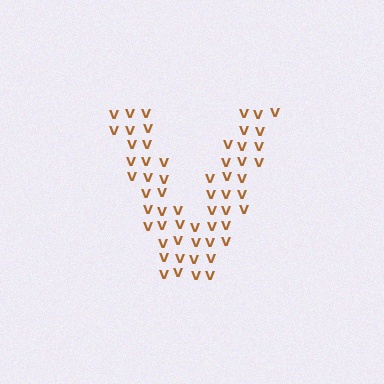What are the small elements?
The small elements are letter V's.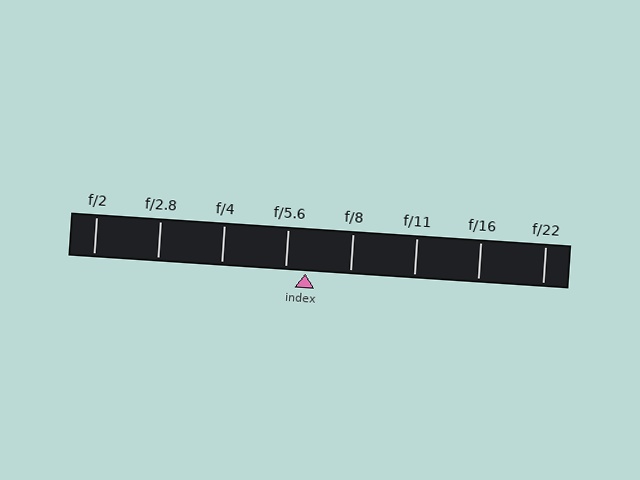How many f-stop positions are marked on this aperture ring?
There are 8 f-stop positions marked.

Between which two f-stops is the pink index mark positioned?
The index mark is between f/5.6 and f/8.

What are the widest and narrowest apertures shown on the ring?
The widest aperture shown is f/2 and the narrowest is f/22.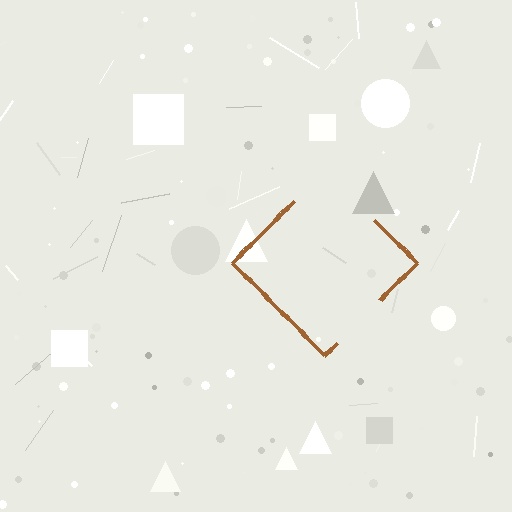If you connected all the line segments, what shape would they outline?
They would outline a diamond.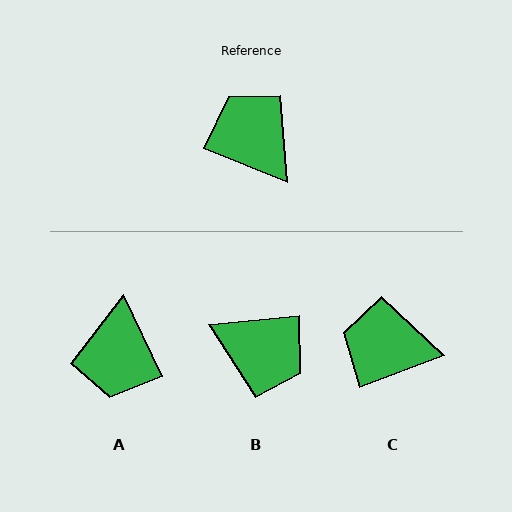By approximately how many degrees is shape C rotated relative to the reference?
Approximately 43 degrees counter-clockwise.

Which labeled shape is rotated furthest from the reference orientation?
B, about 152 degrees away.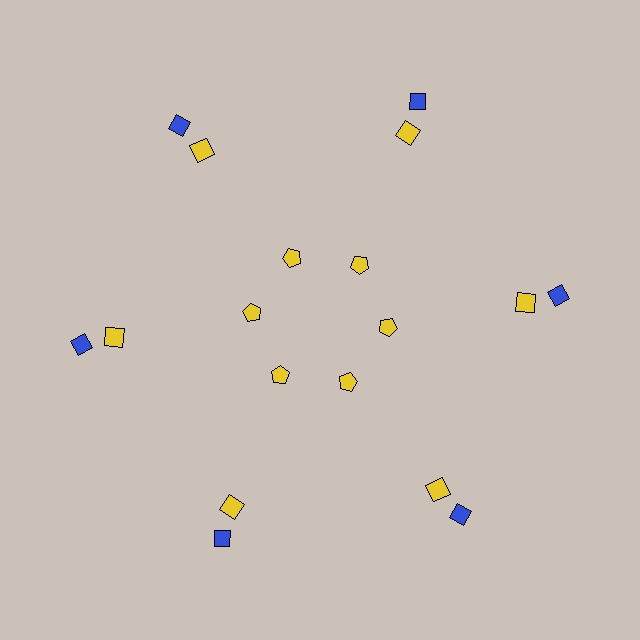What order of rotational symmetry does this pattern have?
This pattern has 6-fold rotational symmetry.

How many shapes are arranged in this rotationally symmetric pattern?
There are 18 shapes, arranged in 6 groups of 3.